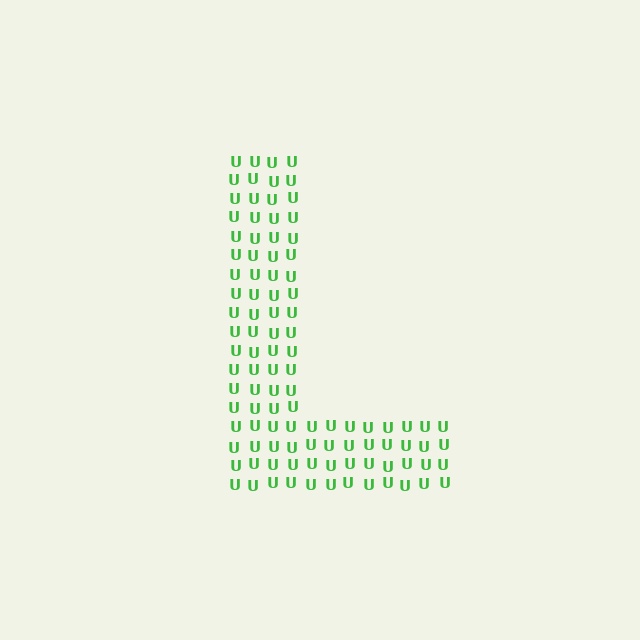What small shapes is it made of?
It is made of small letter U's.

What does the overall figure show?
The overall figure shows the letter L.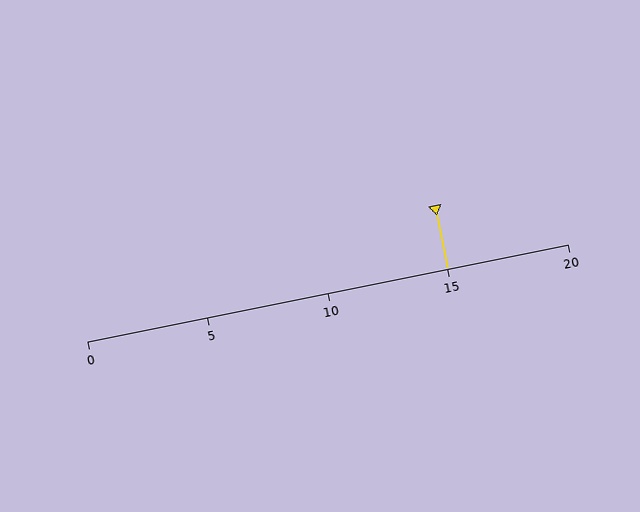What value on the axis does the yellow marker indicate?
The marker indicates approximately 15.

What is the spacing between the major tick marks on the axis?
The major ticks are spaced 5 apart.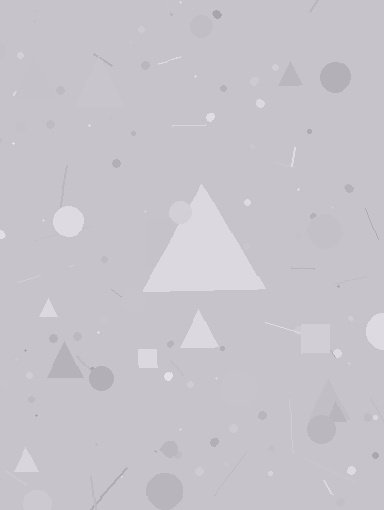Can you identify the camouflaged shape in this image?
The camouflaged shape is a triangle.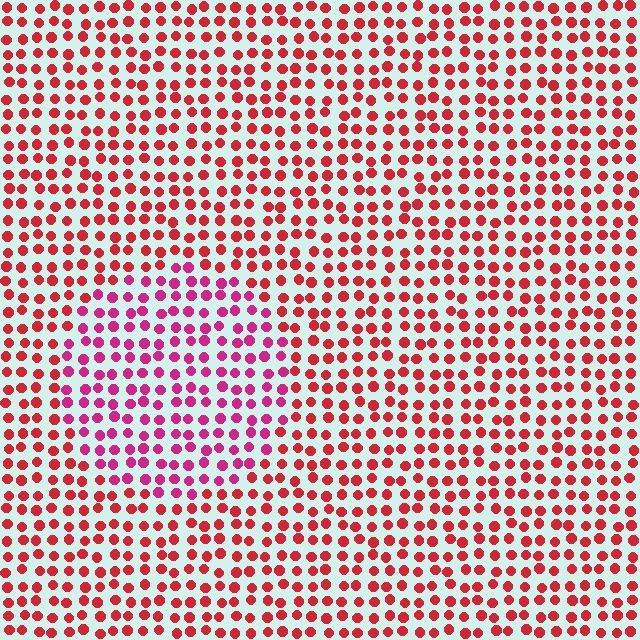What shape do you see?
I see a circle.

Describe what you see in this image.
The image is filled with small red elements in a uniform arrangement. A circle-shaped region is visible where the elements are tinted to a slightly different hue, forming a subtle color boundary.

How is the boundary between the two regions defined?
The boundary is defined purely by a slight shift in hue (about 29 degrees). Spacing, size, and orientation are identical on both sides.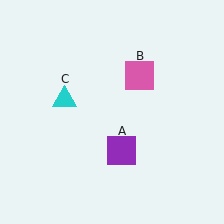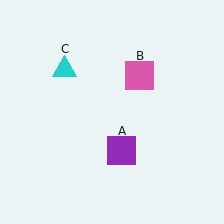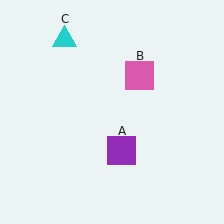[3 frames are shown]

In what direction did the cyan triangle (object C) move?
The cyan triangle (object C) moved up.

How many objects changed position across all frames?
1 object changed position: cyan triangle (object C).